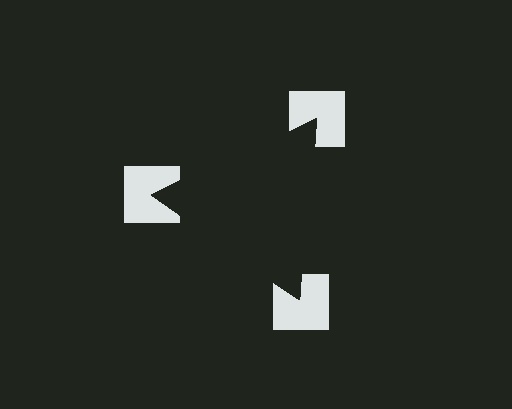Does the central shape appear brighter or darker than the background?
It typically appears slightly darker than the background, even though no actual brightness change is drawn.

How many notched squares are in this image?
There are 3 — one at each vertex of the illusory triangle.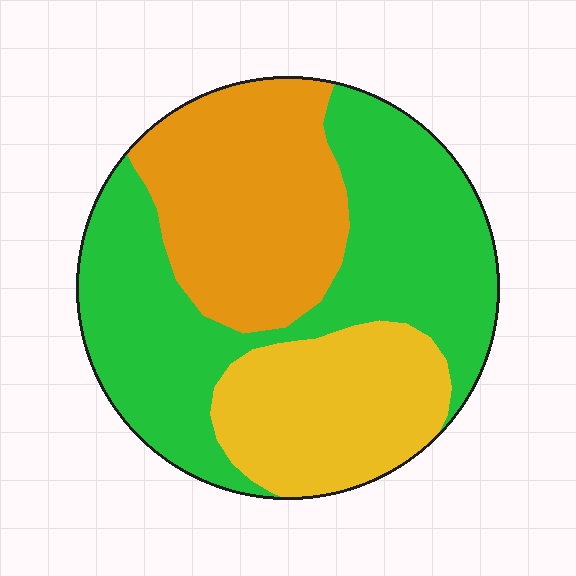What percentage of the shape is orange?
Orange takes up between a sixth and a third of the shape.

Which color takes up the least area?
Yellow, at roughly 25%.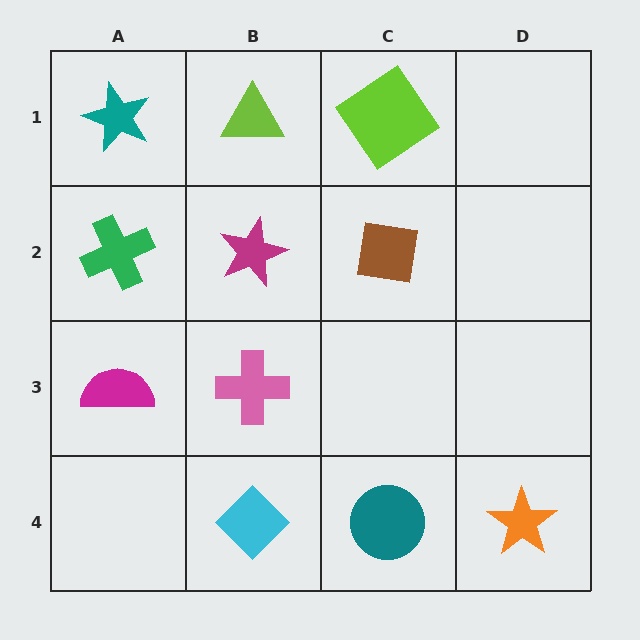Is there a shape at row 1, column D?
No, that cell is empty.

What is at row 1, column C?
A lime diamond.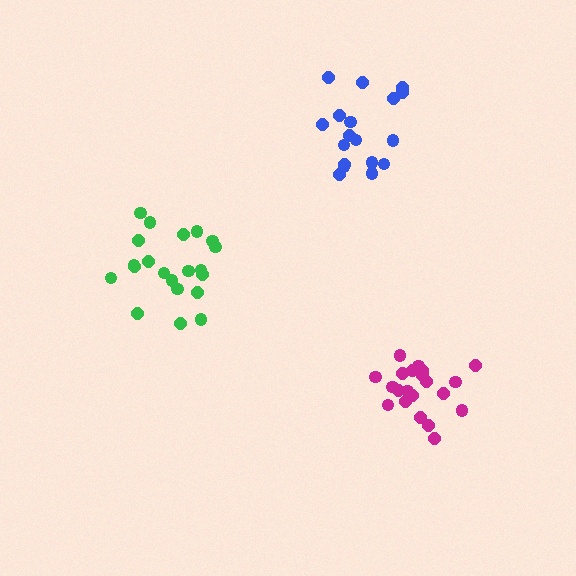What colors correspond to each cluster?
The clusters are colored: green, magenta, blue.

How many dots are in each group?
Group 1: 21 dots, Group 2: 21 dots, Group 3: 18 dots (60 total).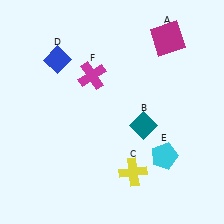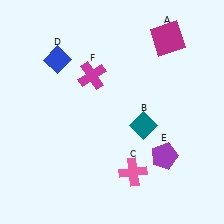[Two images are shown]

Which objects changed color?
C changed from yellow to pink. E changed from cyan to purple.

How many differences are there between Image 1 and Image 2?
There are 2 differences between the two images.